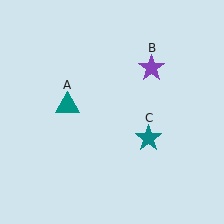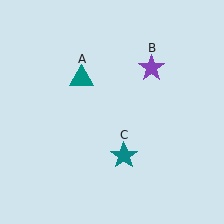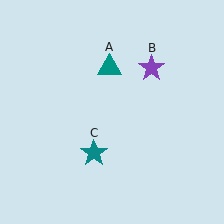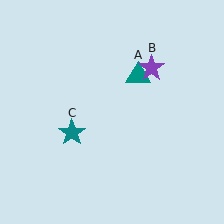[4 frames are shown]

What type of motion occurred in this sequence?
The teal triangle (object A), teal star (object C) rotated clockwise around the center of the scene.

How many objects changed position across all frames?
2 objects changed position: teal triangle (object A), teal star (object C).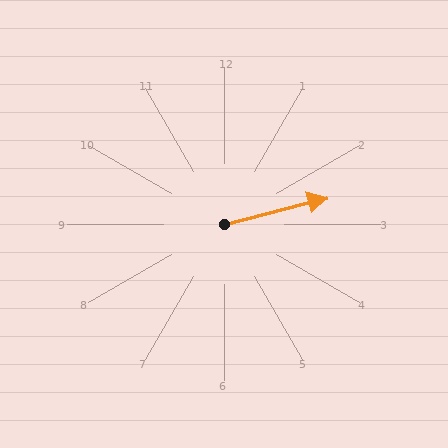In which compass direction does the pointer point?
East.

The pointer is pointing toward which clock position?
Roughly 3 o'clock.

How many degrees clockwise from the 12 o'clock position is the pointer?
Approximately 75 degrees.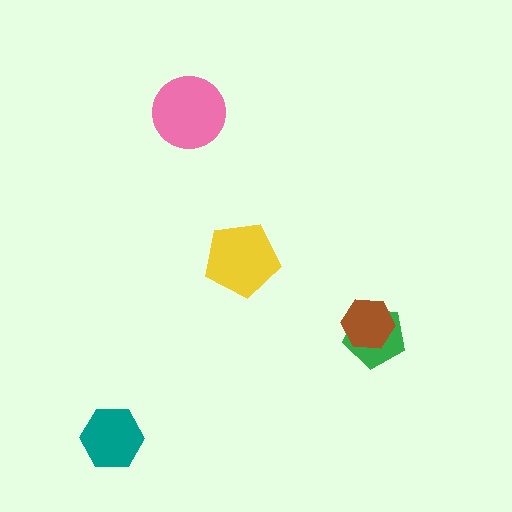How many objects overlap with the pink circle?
0 objects overlap with the pink circle.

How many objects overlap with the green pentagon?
1 object overlaps with the green pentagon.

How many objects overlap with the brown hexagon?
1 object overlaps with the brown hexagon.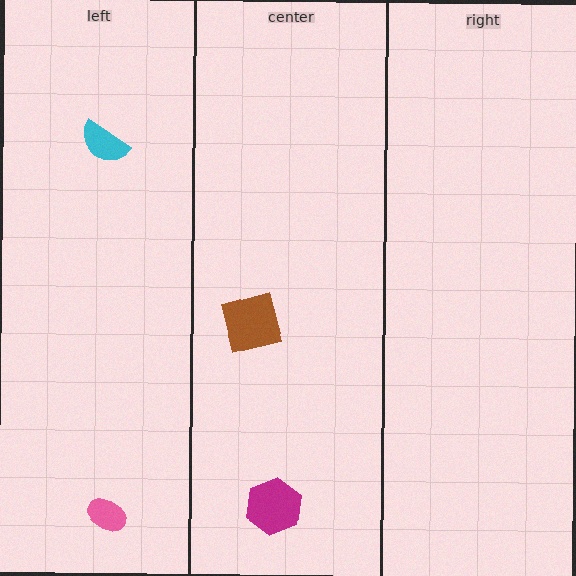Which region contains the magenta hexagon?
The center region.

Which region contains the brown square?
The center region.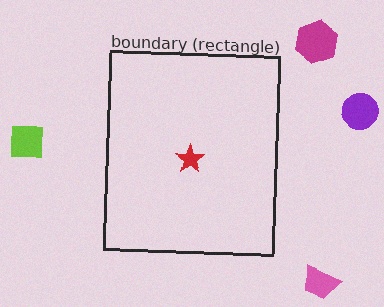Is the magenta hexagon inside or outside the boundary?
Outside.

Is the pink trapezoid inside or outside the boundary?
Outside.